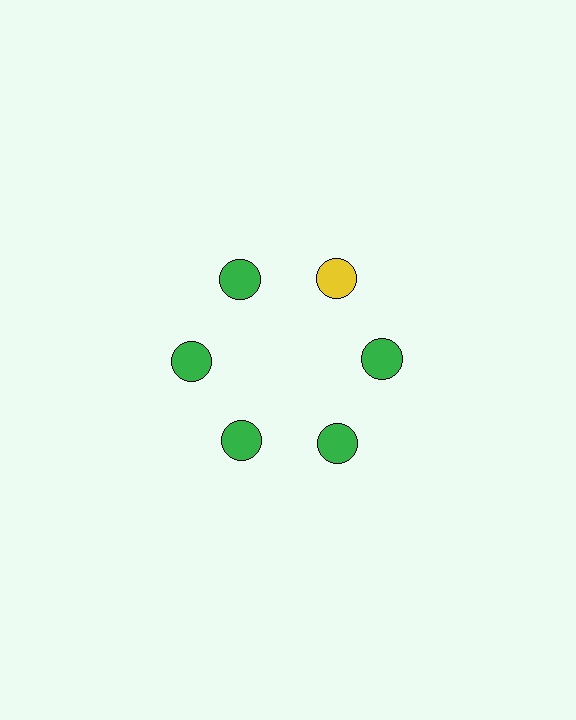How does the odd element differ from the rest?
It has a different color: yellow instead of green.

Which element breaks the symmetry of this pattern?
The yellow circle at roughly the 1 o'clock position breaks the symmetry. All other shapes are green circles.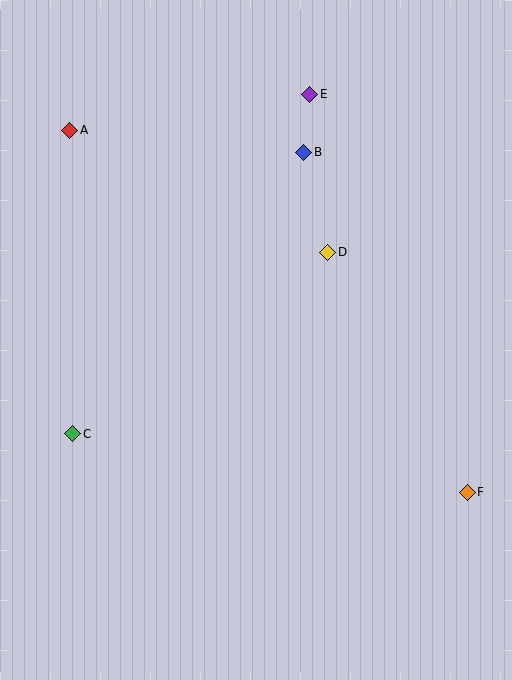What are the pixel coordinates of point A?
Point A is at (70, 130).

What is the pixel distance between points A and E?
The distance between A and E is 242 pixels.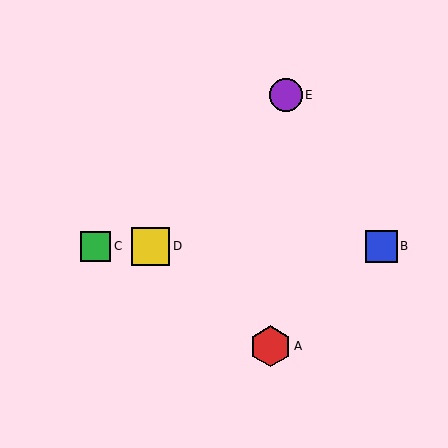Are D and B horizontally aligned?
Yes, both are at y≈246.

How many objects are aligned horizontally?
3 objects (B, C, D) are aligned horizontally.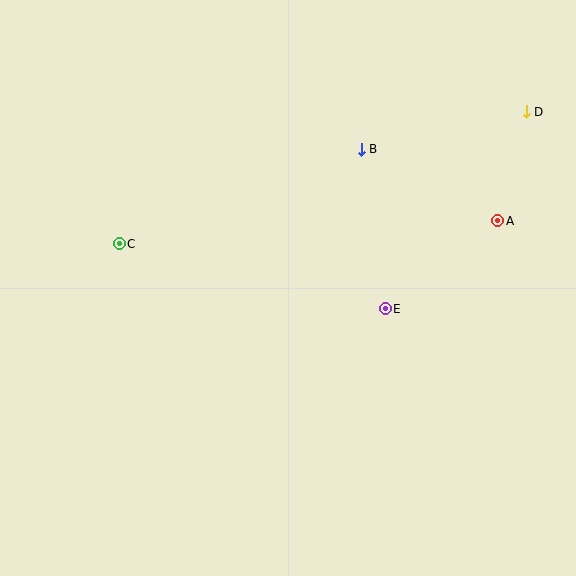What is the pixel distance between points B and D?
The distance between B and D is 169 pixels.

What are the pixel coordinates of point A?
Point A is at (498, 221).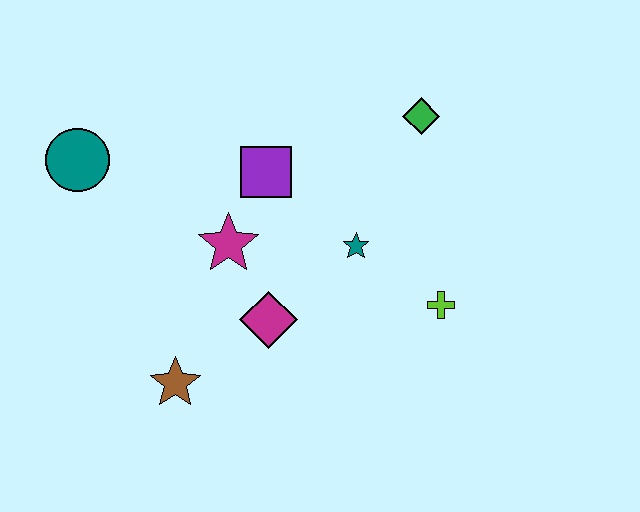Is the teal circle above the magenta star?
Yes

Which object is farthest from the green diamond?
The brown star is farthest from the green diamond.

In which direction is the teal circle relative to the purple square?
The teal circle is to the left of the purple square.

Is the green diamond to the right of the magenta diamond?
Yes